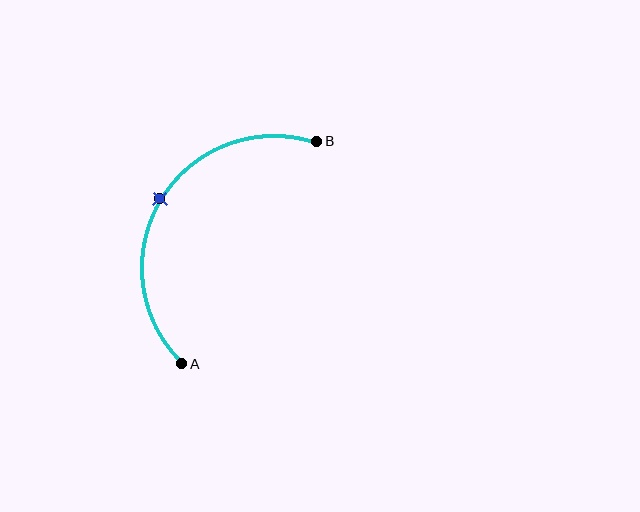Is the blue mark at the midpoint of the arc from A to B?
Yes. The blue mark lies on the arc at equal arc-length from both A and B — it is the arc midpoint.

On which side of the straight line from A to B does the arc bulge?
The arc bulges to the left of the straight line connecting A and B.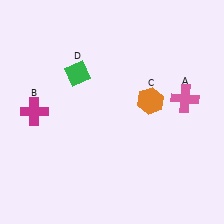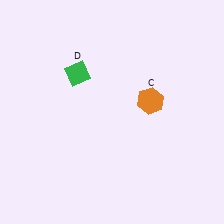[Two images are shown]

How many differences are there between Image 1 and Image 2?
There are 2 differences between the two images.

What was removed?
The pink cross (A), the magenta cross (B) were removed in Image 2.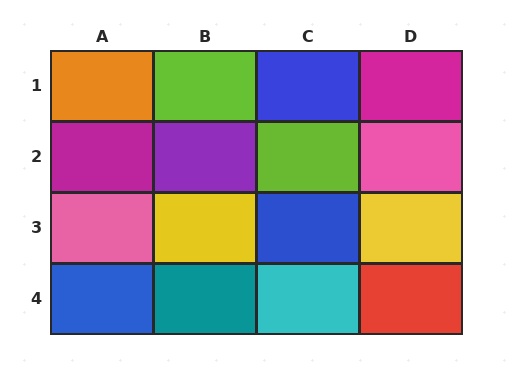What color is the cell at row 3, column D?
Yellow.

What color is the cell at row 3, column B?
Yellow.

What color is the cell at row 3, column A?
Pink.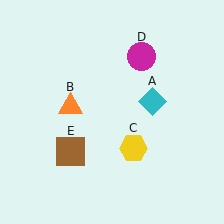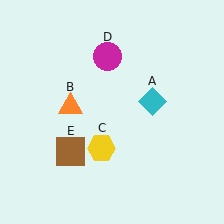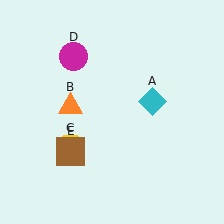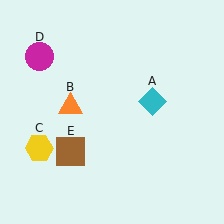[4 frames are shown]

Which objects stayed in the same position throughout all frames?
Cyan diamond (object A) and orange triangle (object B) and brown square (object E) remained stationary.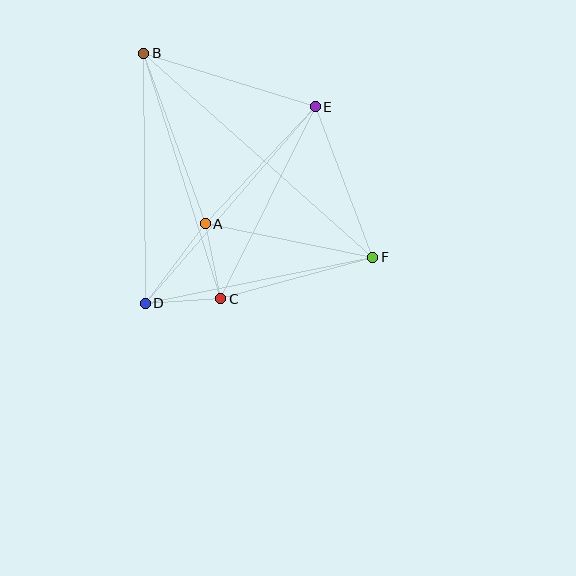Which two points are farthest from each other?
Points B and F are farthest from each other.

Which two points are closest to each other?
Points C and D are closest to each other.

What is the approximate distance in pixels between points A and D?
The distance between A and D is approximately 100 pixels.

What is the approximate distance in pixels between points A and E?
The distance between A and E is approximately 161 pixels.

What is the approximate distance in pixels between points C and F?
The distance between C and F is approximately 158 pixels.